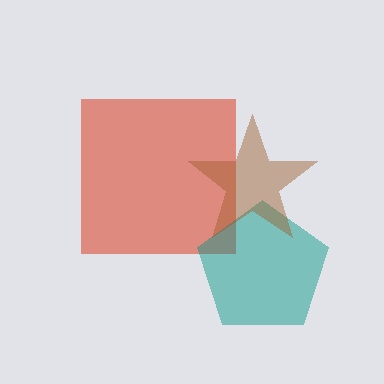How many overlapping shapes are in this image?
There are 3 overlapping shapes in the image.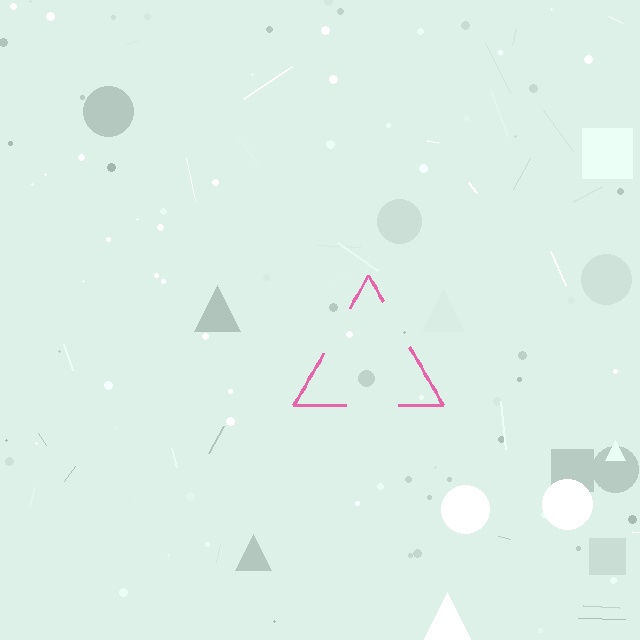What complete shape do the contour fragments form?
The contour fragments form a triangle.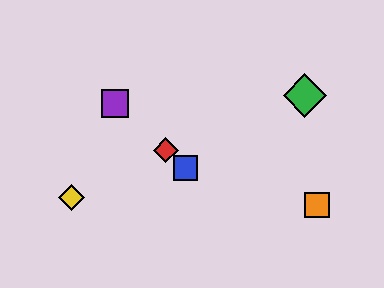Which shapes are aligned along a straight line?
The red diamond, the blue square, the purple square are aligned along a straight line.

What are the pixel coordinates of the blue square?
The blue square is at (185, 168).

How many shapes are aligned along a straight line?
3 shapes (the red diamond, the blue square, the purple square) are aligned along a straight line.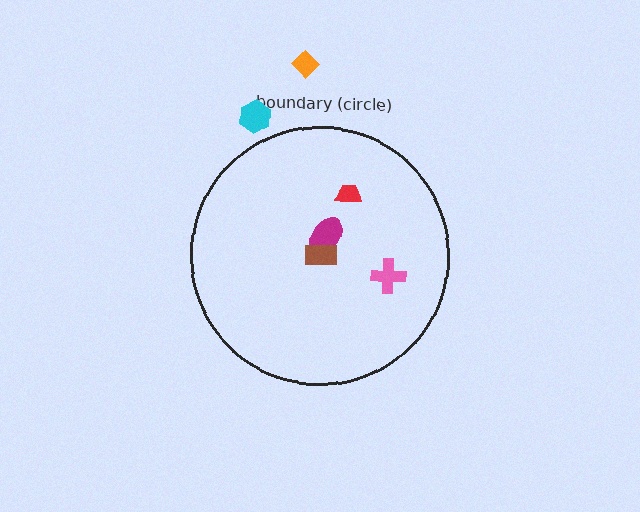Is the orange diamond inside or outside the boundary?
Outside.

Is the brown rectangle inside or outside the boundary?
Inside.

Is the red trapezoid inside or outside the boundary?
Inside.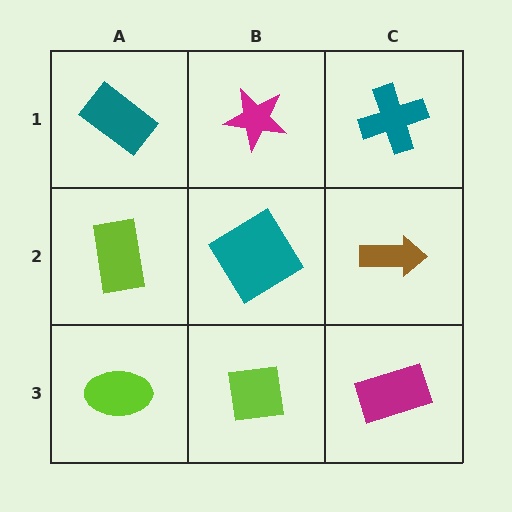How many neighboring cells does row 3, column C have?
2.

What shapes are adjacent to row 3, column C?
A brown arrow (row 2, column C), a lime square (row 3, column B).